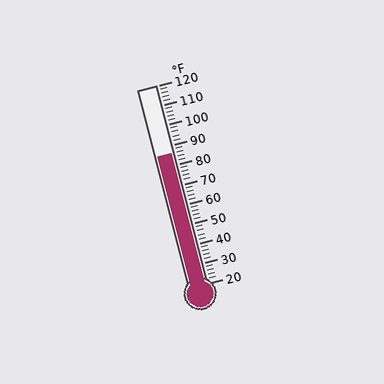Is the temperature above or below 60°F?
The temperature is above 60°F.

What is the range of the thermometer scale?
The thermometer scale ranges from 20°F to 120°F.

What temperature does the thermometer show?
The thermometer shows approximately 86°F.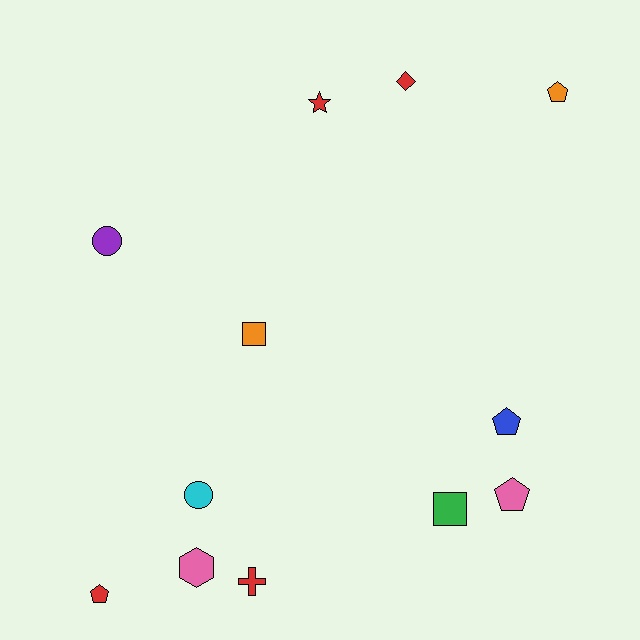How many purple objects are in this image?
There is 1 purple object.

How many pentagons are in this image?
There are 4 pentagons.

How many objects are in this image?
There are 12 objects.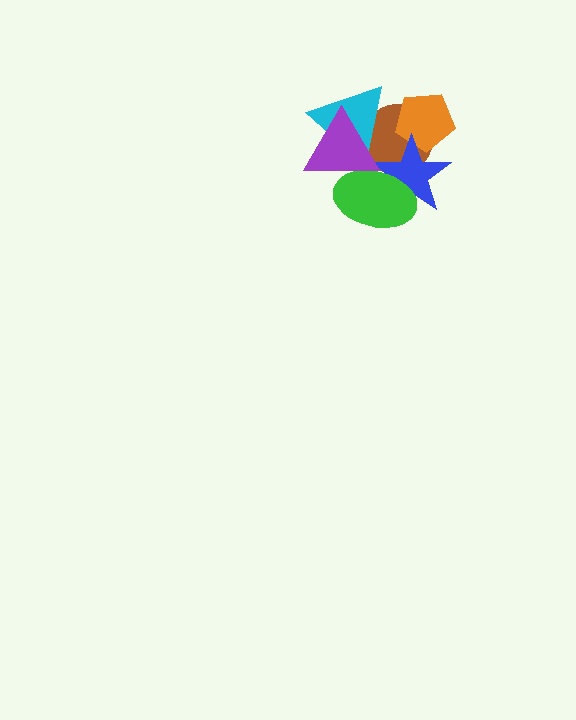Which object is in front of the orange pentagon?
The blue star is in front of the orange pentagon.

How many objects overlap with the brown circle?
5 objects overlap with the brown circle.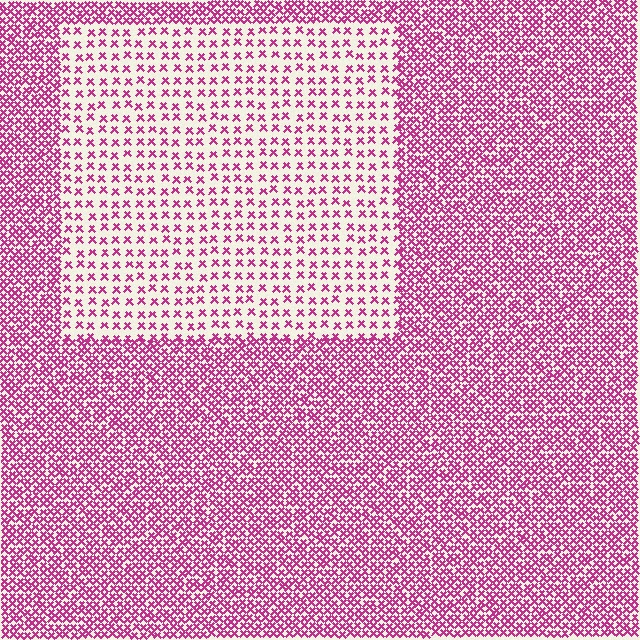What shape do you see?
I see a rectangle.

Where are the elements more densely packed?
The elements are more densely packed outside the rectangle boundary.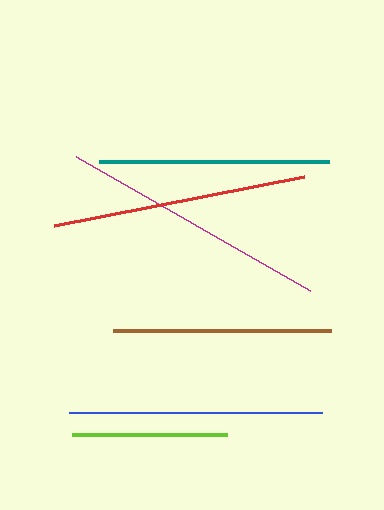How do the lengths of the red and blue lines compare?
The red and blue lines are approximately the same length.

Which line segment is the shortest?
The lime line is the shortest at approximately 155 pixels.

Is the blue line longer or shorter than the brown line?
The blue line is longer than the brown line.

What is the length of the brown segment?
The brown segment is approximately 218 pixels long.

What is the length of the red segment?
The red segment is approximately 254 pixels long.